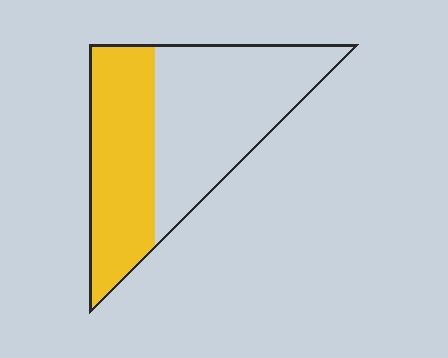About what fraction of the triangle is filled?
About two fifths (2/5).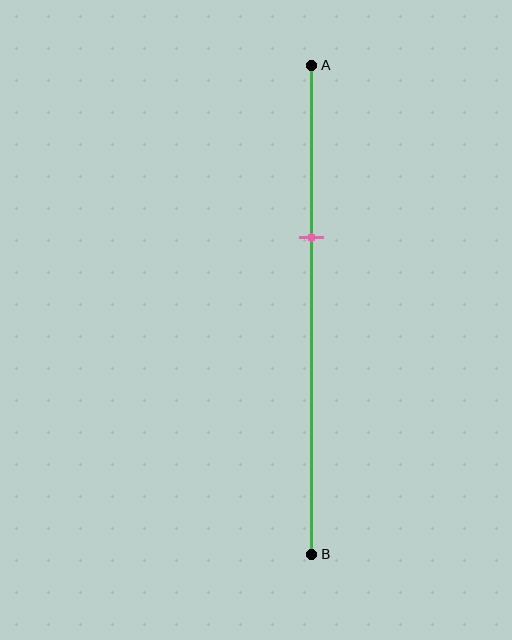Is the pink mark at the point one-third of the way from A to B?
Yes, the mark is approximately at the one-third point.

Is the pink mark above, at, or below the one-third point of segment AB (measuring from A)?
The pink mark is approximately at the one-third point of segment AB.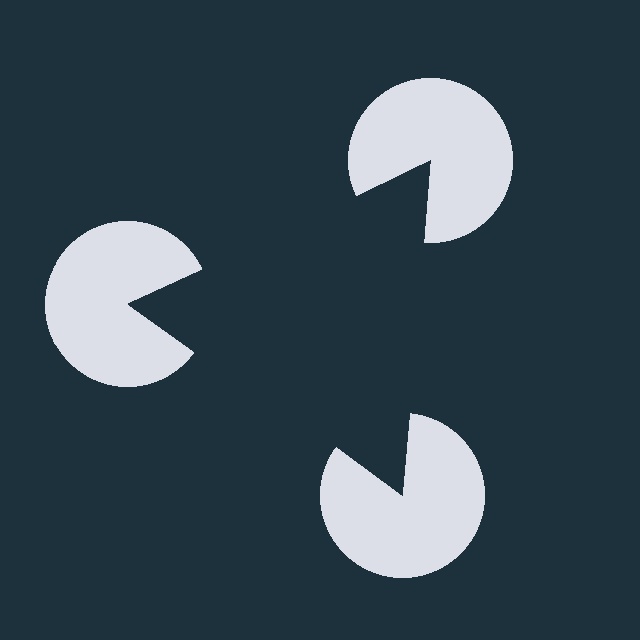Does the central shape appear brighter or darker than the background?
It typically appears slightly darker than the background, even though no actual brightness change is drawn.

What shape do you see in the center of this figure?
An illusory triangle — its edges are inferred from the aligned wedge cuts in the pac-man discs, not physically drawn.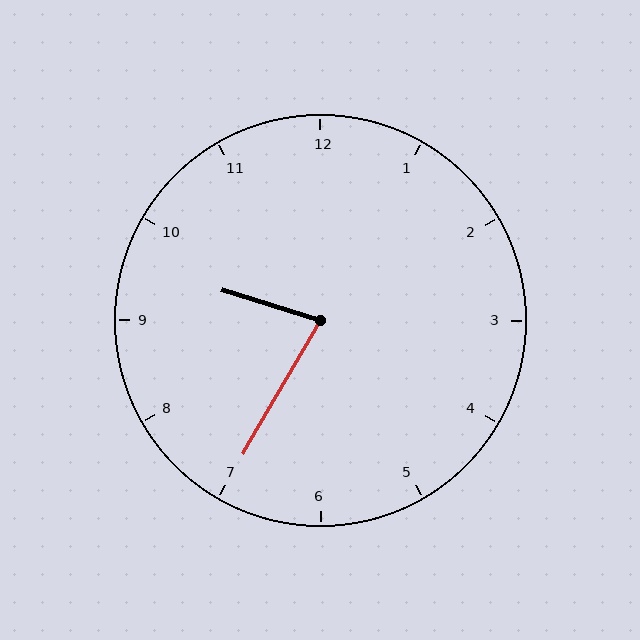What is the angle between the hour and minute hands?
Approximately 78 degrees.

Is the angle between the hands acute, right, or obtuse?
It is acute.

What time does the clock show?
9:35.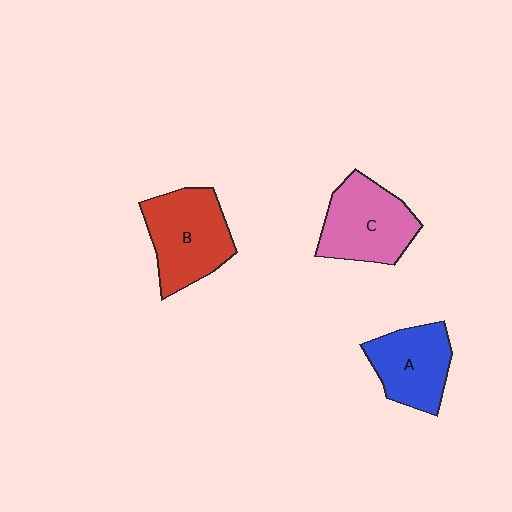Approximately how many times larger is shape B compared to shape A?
Approximately 1.2 times.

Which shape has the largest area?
Shape B (red).